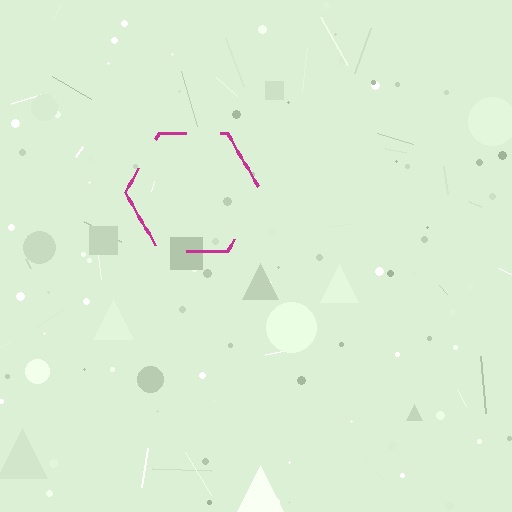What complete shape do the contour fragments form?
The contour fragments form a hexagon.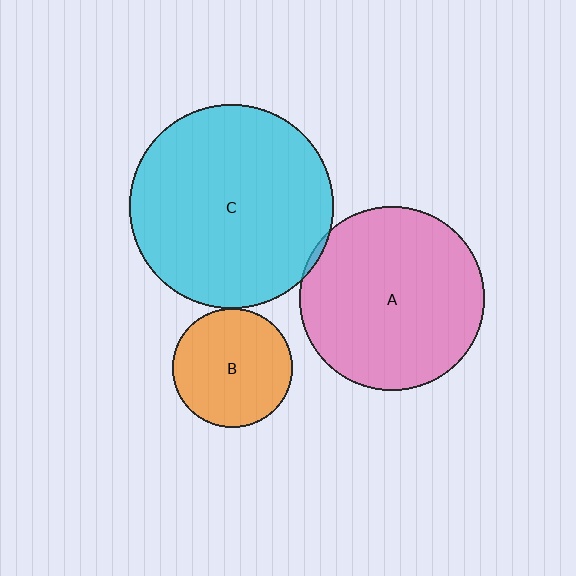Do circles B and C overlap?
Yes.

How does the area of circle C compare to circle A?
Approximately 1.2 times.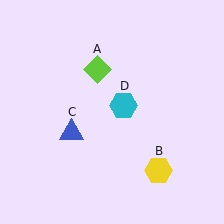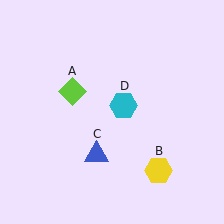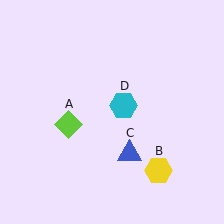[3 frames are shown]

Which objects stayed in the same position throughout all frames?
Yellow hexagon (object B) and cyan hexagon (object D) remained stationary.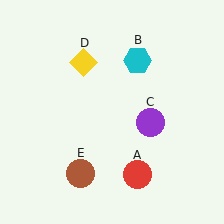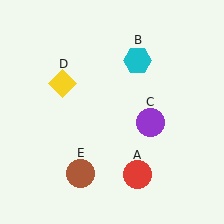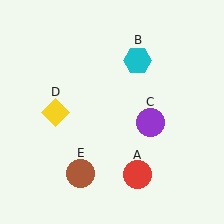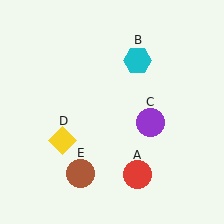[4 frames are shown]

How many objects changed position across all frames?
1 object changed position: yellow diamond (object D).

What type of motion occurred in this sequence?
The yellow diamond (object D) rotated counterclockwise around the center of the scene.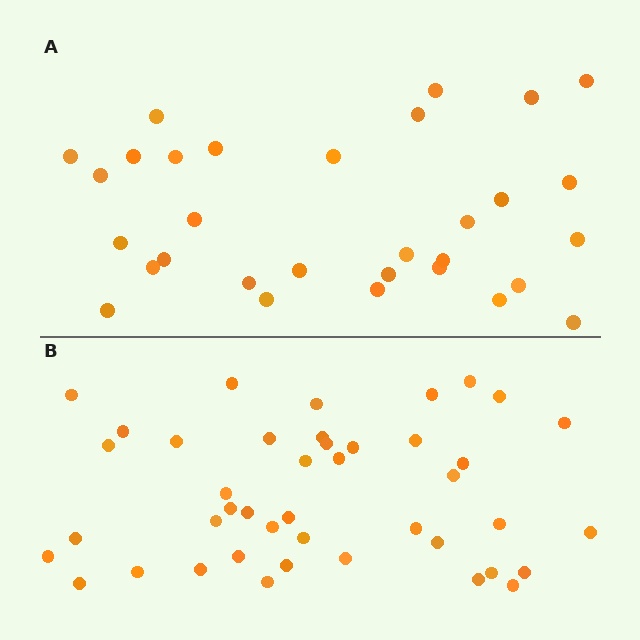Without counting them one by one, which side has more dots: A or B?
Region B (the bottom region) has more dots.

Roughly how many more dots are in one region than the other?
Region B has roughly 12 or so more dots than region A.